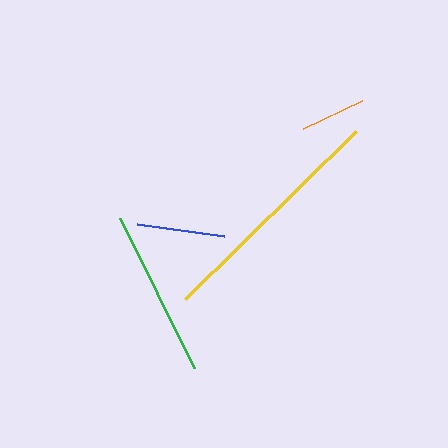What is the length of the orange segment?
The orange segment is approximately 65 pixels long.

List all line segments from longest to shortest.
From longest to shortest: yellow, green, blue, orange.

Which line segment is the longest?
The yellow line is the longest at approximately 240 pixels.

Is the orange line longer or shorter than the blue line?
The blue line is longer than the orange line.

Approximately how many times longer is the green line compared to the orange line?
The green line is approximately 2.6 times the length of the orange line.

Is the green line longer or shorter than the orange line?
The green line is longer than the orange line.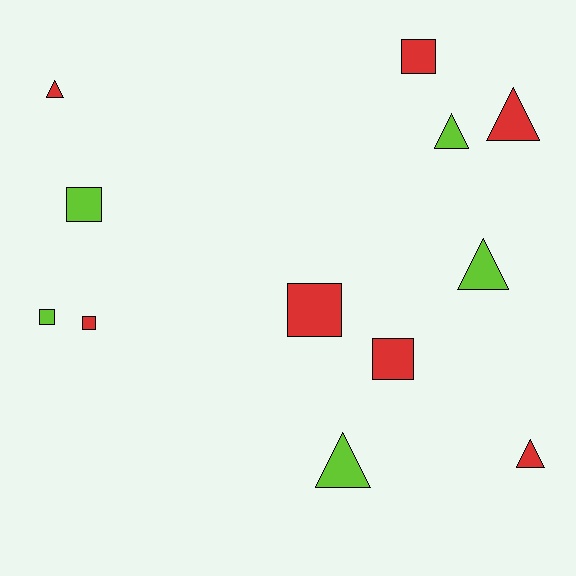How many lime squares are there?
There are 2 lime squares.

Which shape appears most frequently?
Square, with 6 objects.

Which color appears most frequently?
Red, with 7 objects.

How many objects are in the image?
There are 12 objects.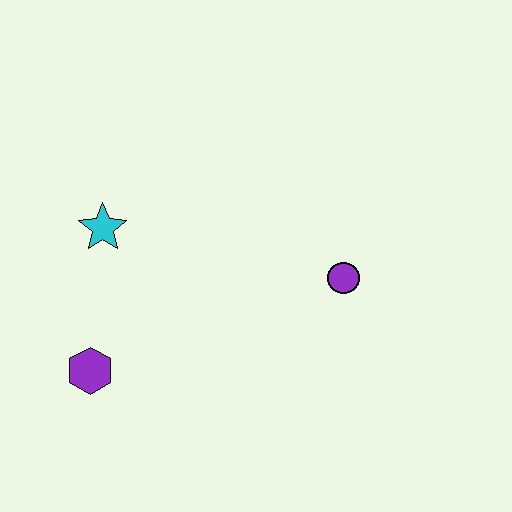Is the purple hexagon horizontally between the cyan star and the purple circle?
No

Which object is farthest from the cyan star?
The purple circle is farthest from the cyan star.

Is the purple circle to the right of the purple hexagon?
Yes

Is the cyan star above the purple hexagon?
Yes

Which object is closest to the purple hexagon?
The cyan star is closest to the purple hexagon.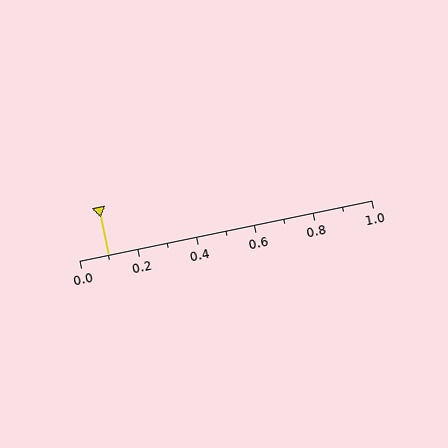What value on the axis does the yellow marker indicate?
The marker indicates approximately 0.1.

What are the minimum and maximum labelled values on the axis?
The axis runs from 0.0 to 1.0.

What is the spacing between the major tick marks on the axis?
The major ticks are spaced 0.2 apart.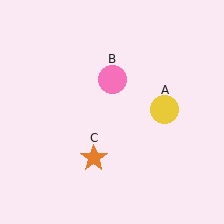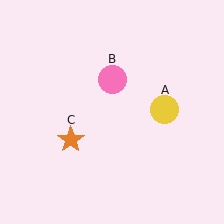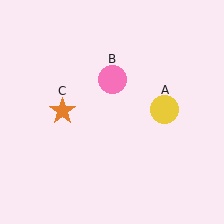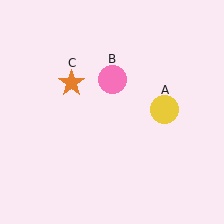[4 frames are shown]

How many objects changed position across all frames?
1 object changed position: orange star (object C).